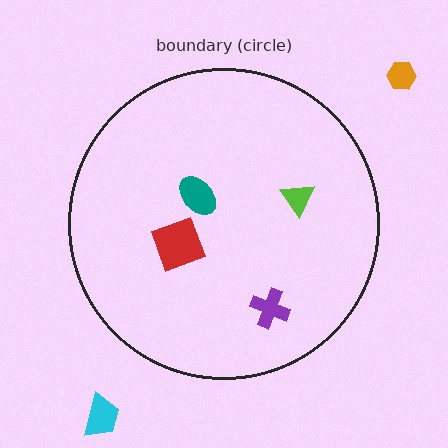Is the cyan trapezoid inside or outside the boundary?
Outside.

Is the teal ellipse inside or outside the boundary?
Inside.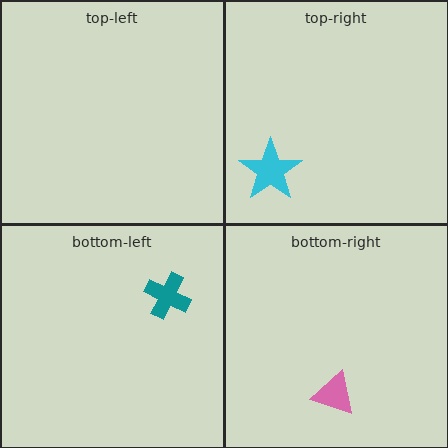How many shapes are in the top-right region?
1.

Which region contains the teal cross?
The bottom-left region.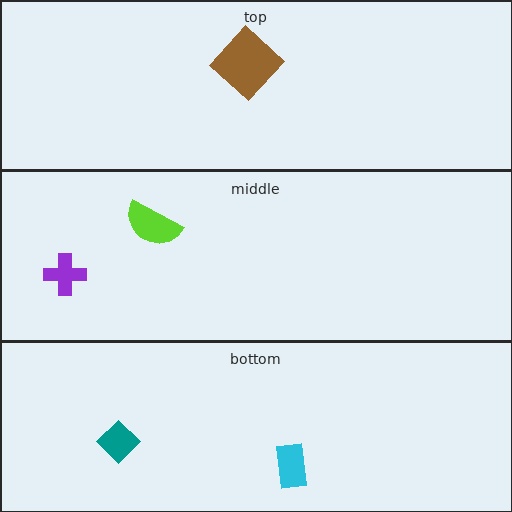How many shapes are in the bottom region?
2.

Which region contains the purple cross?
The middle region.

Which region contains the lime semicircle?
The middle region.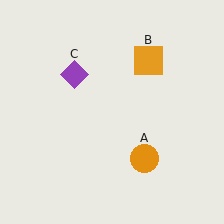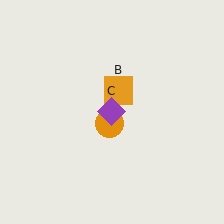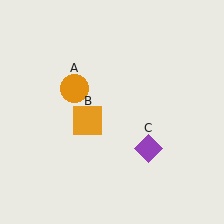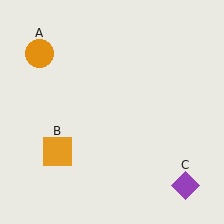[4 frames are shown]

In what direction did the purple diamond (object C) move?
The purple diamond (object C) moved down and to the right.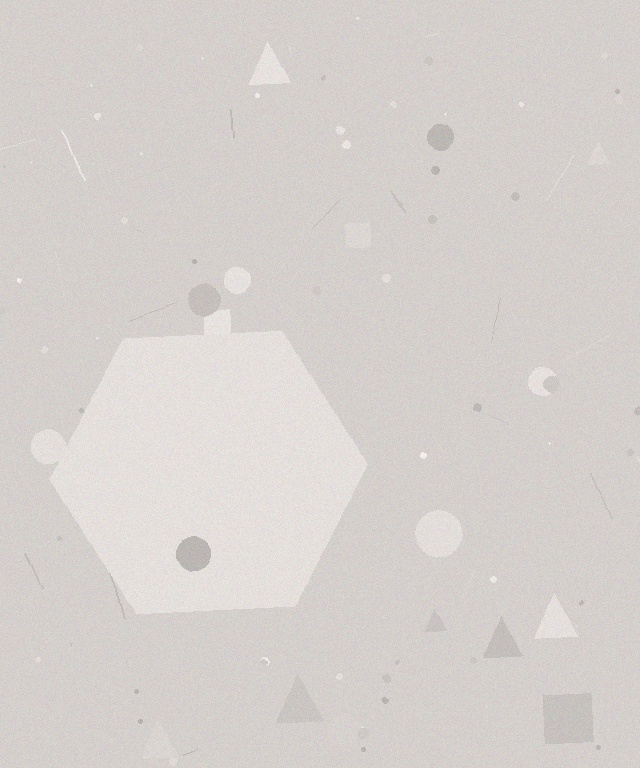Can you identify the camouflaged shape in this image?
The camouflaged shape is a hexagon.